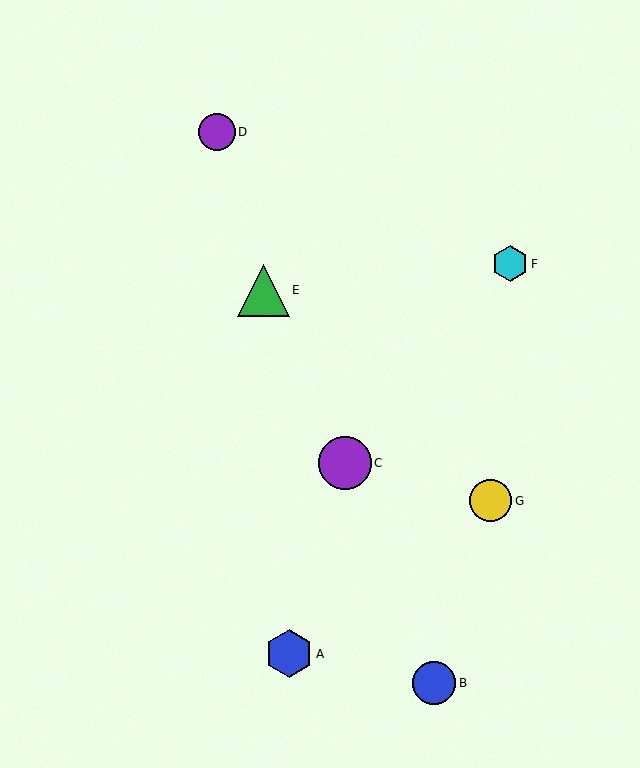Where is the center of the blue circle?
The center of the blue circle is at (434, 683).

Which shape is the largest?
The purple circle (labeled C) is the largest.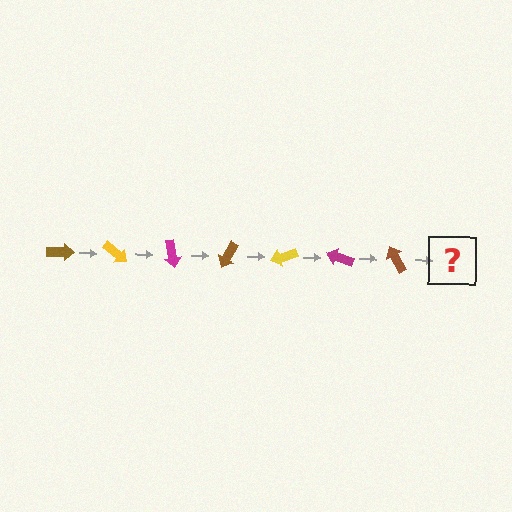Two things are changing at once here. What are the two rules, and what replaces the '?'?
The two rules are that it rotates 40 degrees each step and the color cycles through brown, yellow, and magenta. The '?' should be a yellow arrow, rotated 280 degrees from the start.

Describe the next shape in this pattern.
It should be a yellow arrow, rotated 280 degrees from the start.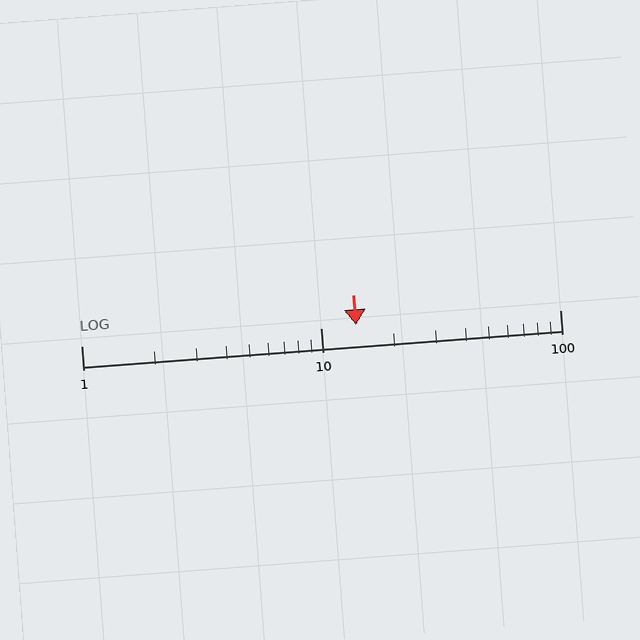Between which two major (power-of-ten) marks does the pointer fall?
The pointer is between 10 and 100.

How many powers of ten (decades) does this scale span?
The scale spans 2 decades, from 1 to 100.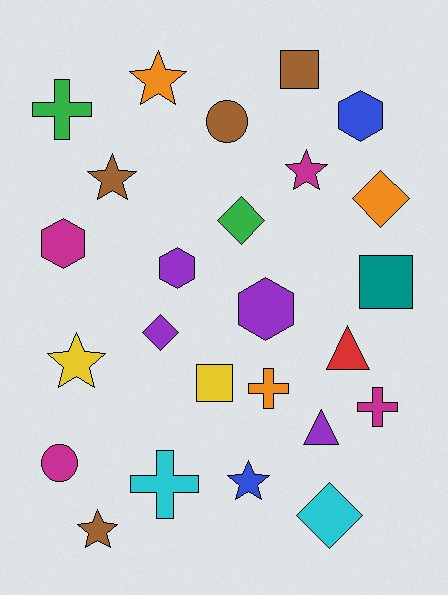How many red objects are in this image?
There is 1 red object.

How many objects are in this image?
There are 25 objects.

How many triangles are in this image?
There are 2 triangles.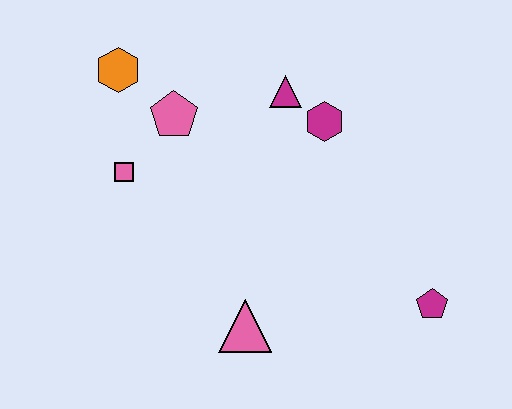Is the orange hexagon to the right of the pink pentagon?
No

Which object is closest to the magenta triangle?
The magenta hexagon is closest to the magenta triangle.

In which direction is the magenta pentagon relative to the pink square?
The magenta pentagon is to the right of the pink square.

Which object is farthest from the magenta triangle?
The magenta pentagon is farthest from the magenta triangle.